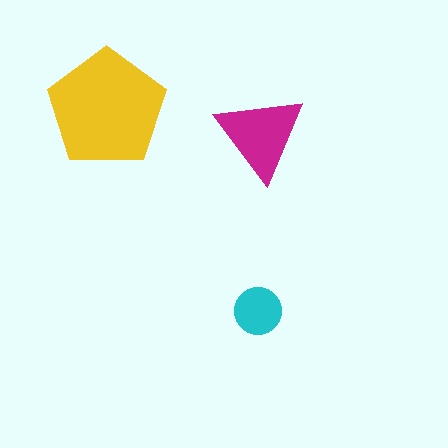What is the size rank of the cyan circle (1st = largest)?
3rd.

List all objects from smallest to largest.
The cyan circle, the magenta triangle, the yellow pentagon.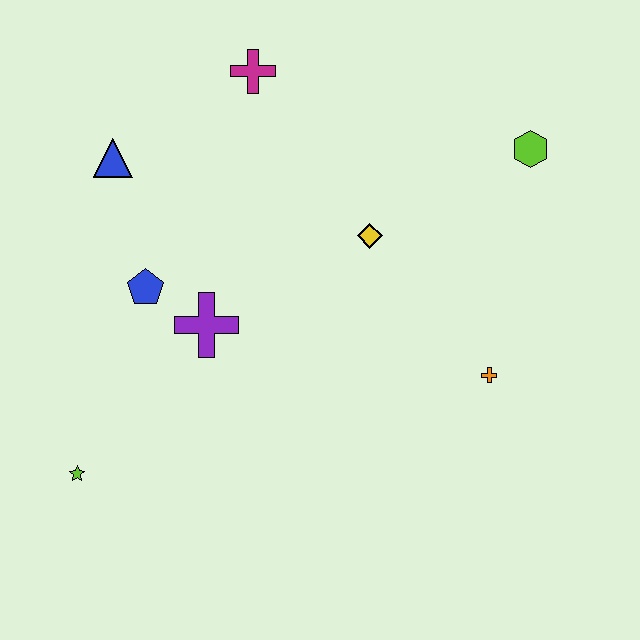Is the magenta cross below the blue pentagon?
No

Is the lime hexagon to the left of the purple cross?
No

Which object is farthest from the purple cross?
The lime hexagon is farthest from the purple cross.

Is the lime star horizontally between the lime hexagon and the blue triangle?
No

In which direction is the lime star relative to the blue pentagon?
The lime star is below the blue pentagon.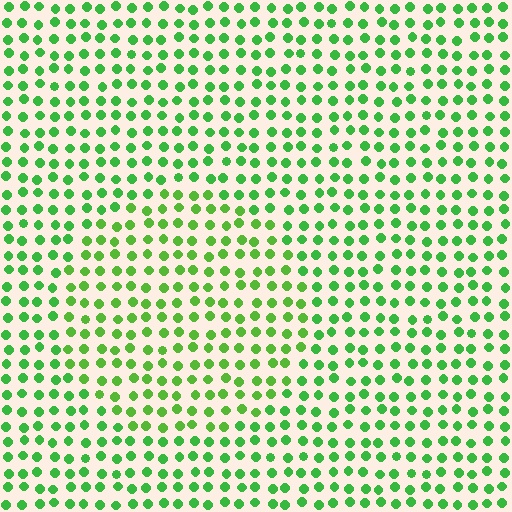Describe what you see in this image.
The image is filled with small green elements in a uniform arrangement. A circle-shaped region is visible where the elements are tinted to a slightly different hue, forming a subtle color boundary.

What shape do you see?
I see a circle.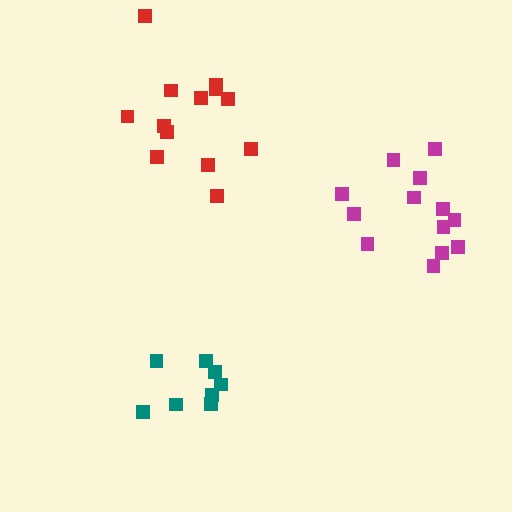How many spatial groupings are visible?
There are 3 spatial groupings.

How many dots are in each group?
Group 1: 13 dots, Group 2: 8 dots, Group 3: 13 dots (34 total).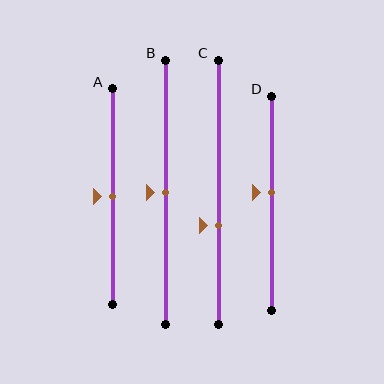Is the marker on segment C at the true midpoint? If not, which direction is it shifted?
No, the marker on segment C is shifted downward by about 13% of the segment length.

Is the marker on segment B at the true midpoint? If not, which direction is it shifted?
Yes, the marker on segment B is at the true midpoint.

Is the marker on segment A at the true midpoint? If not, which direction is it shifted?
Yes, the marker on segment A is at the true midpoint.